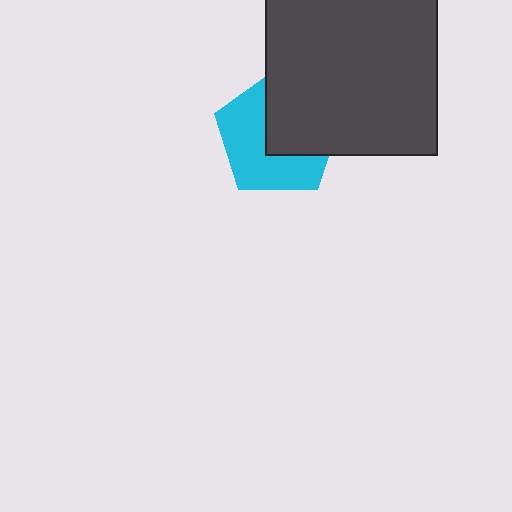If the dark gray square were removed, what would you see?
You would see the complete cyan pentagon.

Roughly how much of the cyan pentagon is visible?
About half of it is visible (roughly 54%).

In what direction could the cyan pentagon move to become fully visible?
The cyan pentagon could move toward the lower-left. That would shift it out from behind the dark gray square entirely.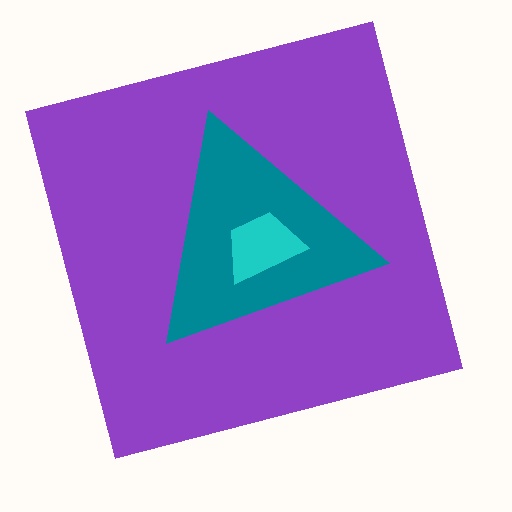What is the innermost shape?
The cyan trapezoid.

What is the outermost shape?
The purple square.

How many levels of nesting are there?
3.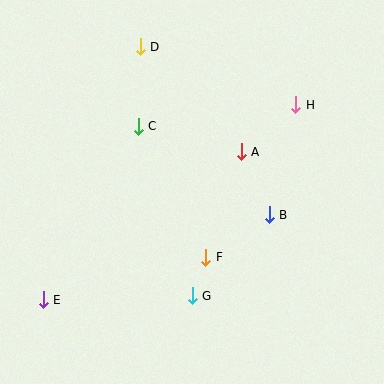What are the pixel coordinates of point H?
Point H is at (296, 105).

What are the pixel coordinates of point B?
Point B is at (269, 215).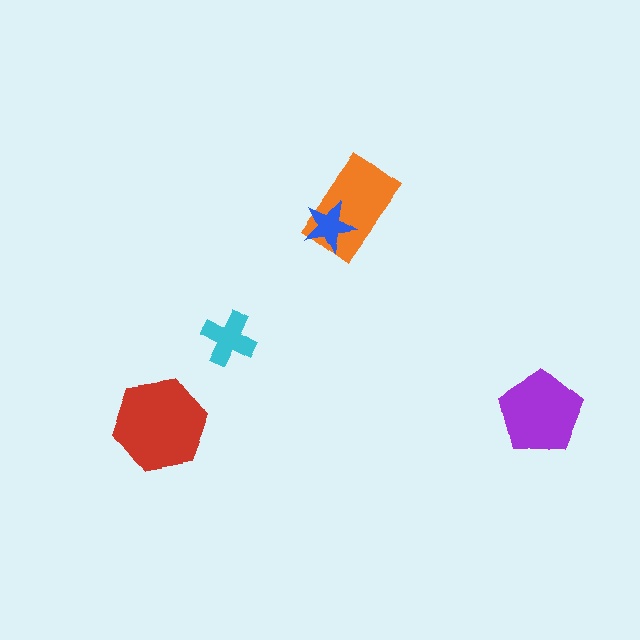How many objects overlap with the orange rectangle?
1 object overlaps with the orange rectangle.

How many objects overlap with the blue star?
1 object overlaps with the blue star.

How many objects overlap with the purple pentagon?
0 objects overlap with the purple pentagon.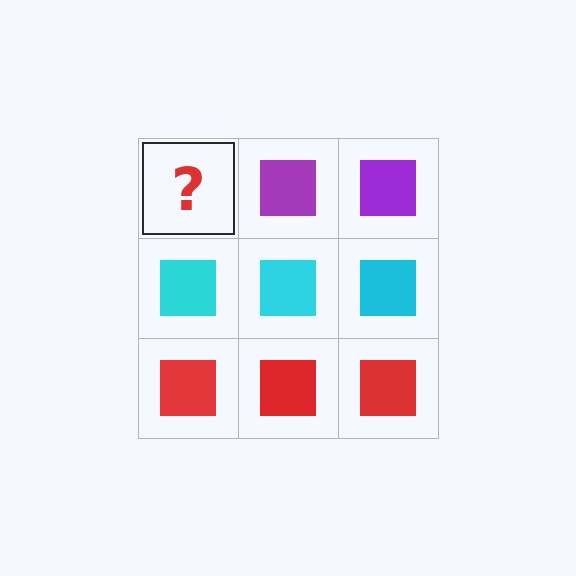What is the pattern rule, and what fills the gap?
The rule is that each row has a consistent color. The gap should be filled with a purple square.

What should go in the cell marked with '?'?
The missing cell should contain a purple square.